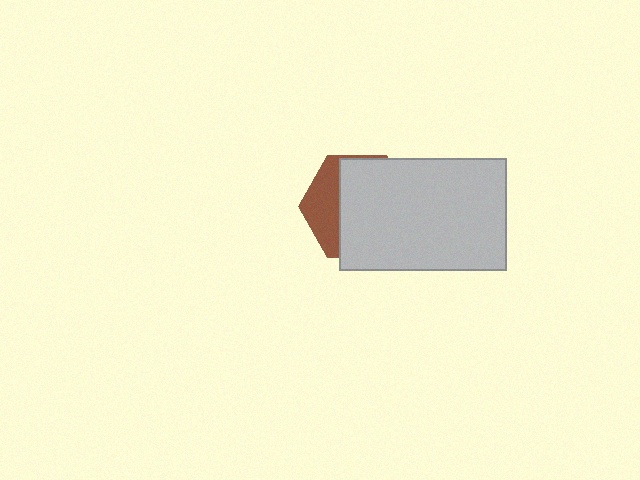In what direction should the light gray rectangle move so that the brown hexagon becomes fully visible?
The light gray rectangle should move right. That is the shortest direction to clear the overlap and leave the brown hexagon fully visible.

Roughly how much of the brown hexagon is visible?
A small part of it is visible (roughly 31%).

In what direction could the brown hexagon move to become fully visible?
The brown hexagon could move left. That would shift it out from behind the light gray rectangle entirely.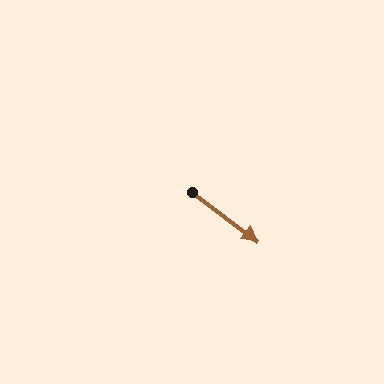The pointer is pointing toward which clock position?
Roughly 4 o'clock.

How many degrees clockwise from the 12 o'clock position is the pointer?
Approximately 127 degrees.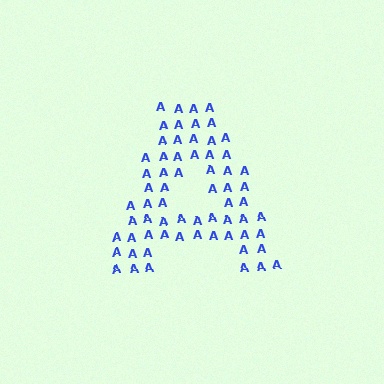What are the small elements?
The small elements are letter A's.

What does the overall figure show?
The overall figure shows the letter A.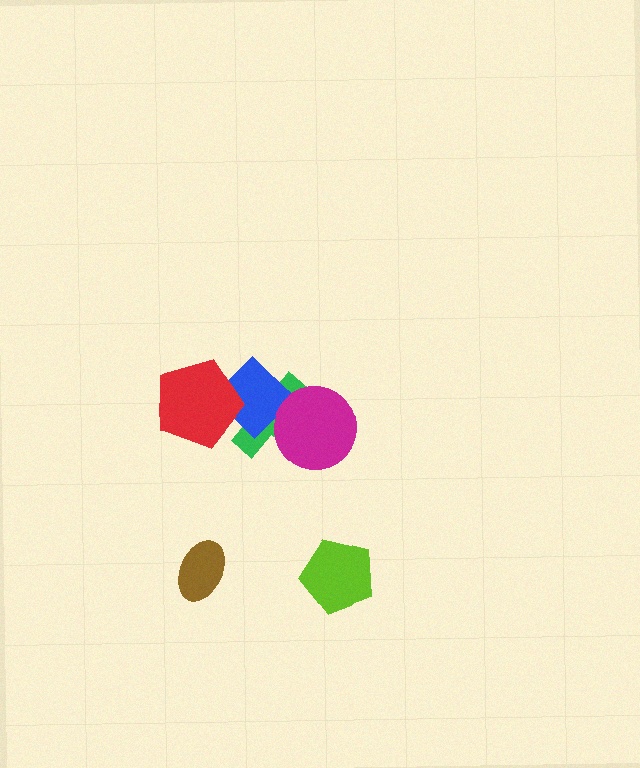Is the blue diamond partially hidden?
Yes, it is partially covered by another shape.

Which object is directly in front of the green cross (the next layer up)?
The blue diamond is directly in front of the green cross.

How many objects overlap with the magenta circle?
1 object overlaps with the magenta circle.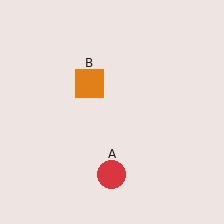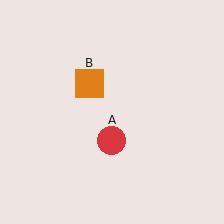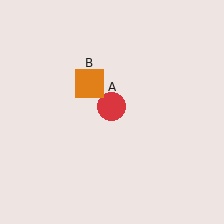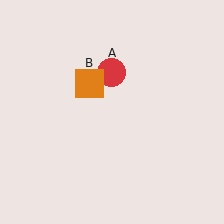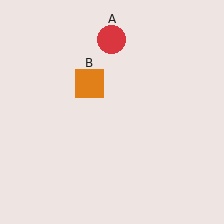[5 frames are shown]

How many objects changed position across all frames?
1 object changed position: red circle (object A).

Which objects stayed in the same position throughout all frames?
Orange square (object B) remained stationary.